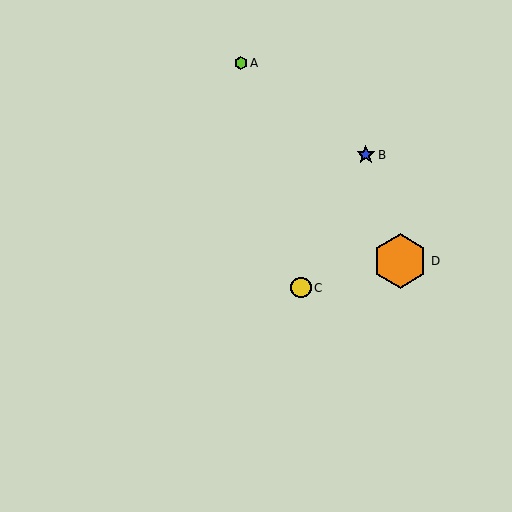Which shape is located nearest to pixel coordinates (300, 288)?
The yellow circle (labeled C) at (301, 288) is nearest to that location.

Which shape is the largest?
The orange hexagon (labeled D) is the largest.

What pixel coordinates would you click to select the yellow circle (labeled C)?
Click at (301, 288) to select the yellow circle C.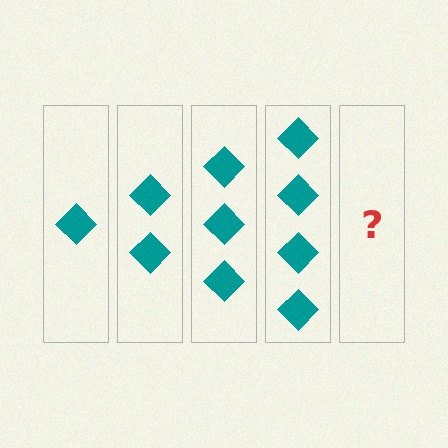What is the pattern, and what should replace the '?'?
The pattern is that each step adds one more diamond. The '?' should be 5 diamonds.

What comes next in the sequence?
The next element should be 5 diamonds.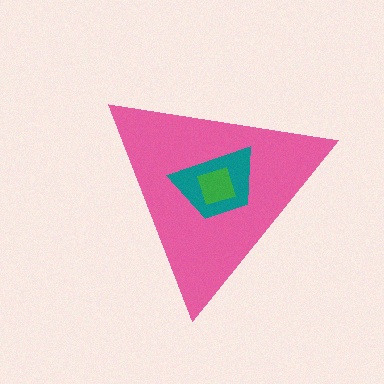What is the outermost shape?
The pink triangle.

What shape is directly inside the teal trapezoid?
The green diamond.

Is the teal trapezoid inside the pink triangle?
Yes.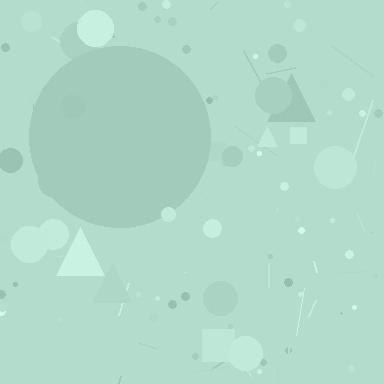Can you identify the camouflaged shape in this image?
The camouflaged shape is a circle.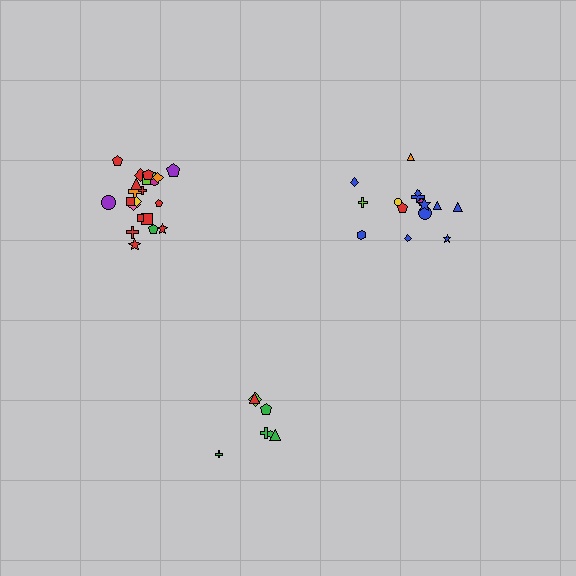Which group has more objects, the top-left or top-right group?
The top-left group.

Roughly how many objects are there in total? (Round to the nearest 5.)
Roughly 45 objects in total.